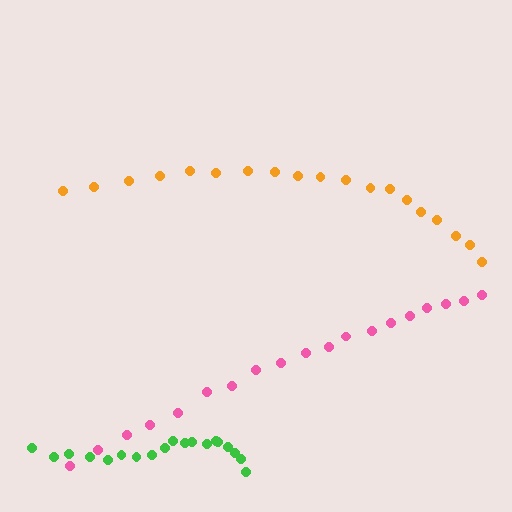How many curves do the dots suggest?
There are 3 distinct paths.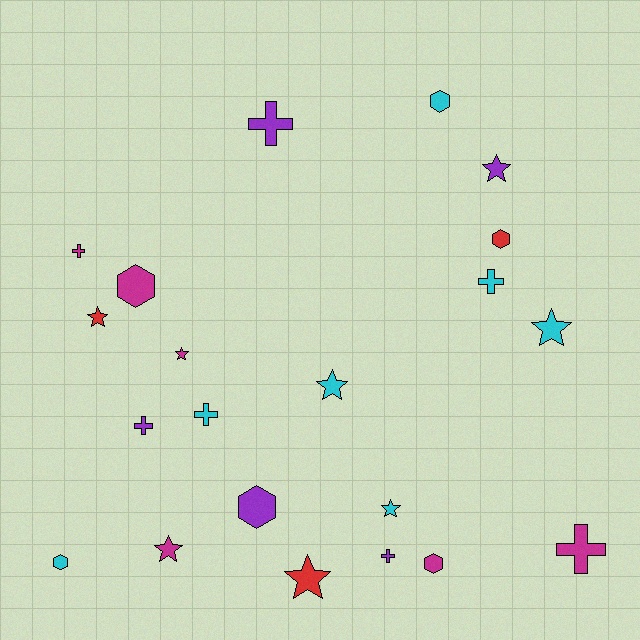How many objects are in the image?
There are 21 objects.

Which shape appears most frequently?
Star, with 8 objects.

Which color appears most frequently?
Cyan, with 7 objects.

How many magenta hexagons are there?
There are 2 magenta hexagons.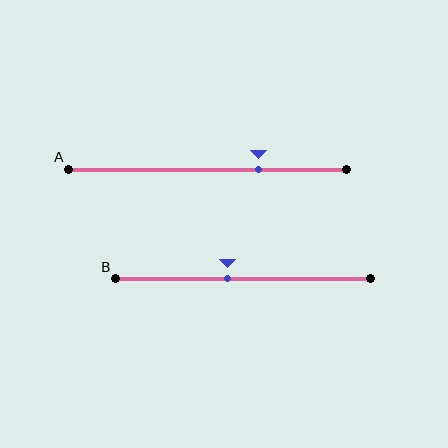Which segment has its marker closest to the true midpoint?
Segment B has its marker closest to the true midpoint.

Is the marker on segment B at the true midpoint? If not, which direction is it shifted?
No, the marker on segment B is shifted to the left by about 6% of the segment length.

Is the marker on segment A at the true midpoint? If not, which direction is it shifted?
No, the marker on segment A is shifted to the right by about 18% of the segment length.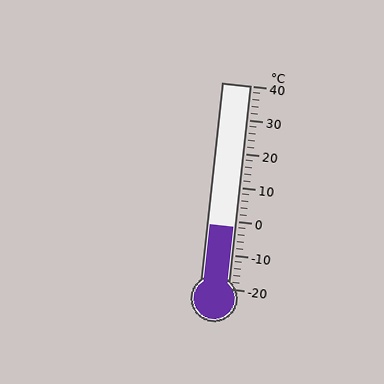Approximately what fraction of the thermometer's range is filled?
The thermometer is filled to approximately 30% of its range.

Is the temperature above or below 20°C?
The temperature is below 20°C.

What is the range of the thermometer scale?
The thermometer scale ranges from -20°C to 40°C.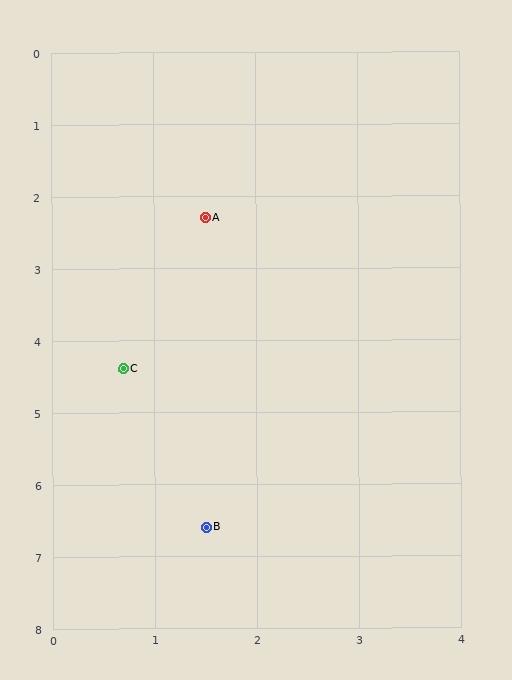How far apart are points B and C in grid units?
Points B and C are about 2.3 grid units apart.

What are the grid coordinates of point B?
Point B is at approximately (1.5, 6.6).